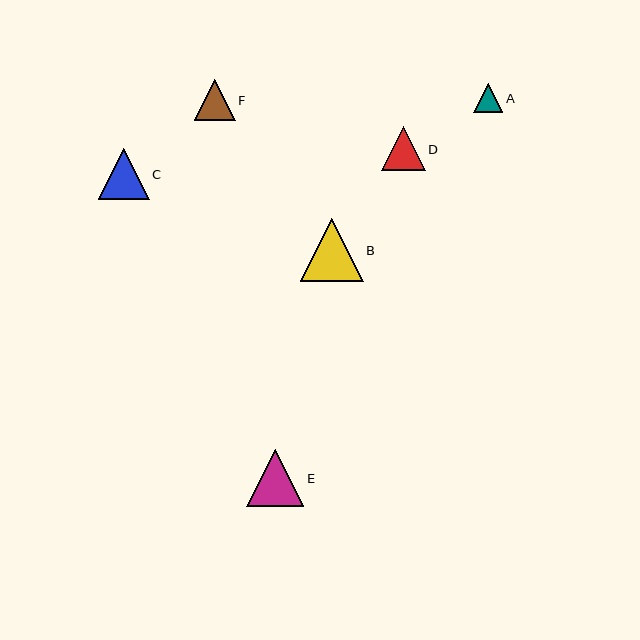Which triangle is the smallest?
Triangle A is the smallest with a size of approximately 29 pixels.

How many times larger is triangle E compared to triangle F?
Triangle E is approximately 1.4 times the size of triangle F.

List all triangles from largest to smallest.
From largest to smallest: B, E, C, D, F, A.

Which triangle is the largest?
Triangle B is the largest with a size of approximately 63 pixels.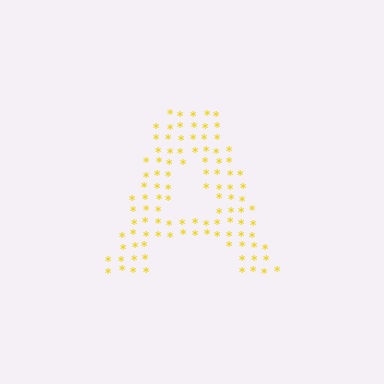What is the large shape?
The large shape is the letter A.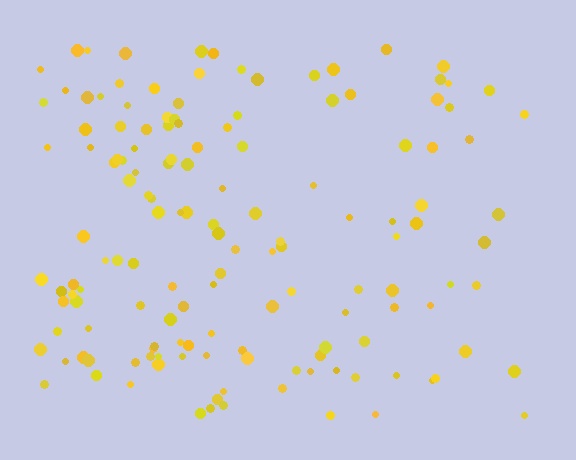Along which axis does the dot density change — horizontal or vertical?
Horizontal.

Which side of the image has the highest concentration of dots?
The left.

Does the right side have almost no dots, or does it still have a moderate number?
Still a moderate number, just noticeably fewer than the left.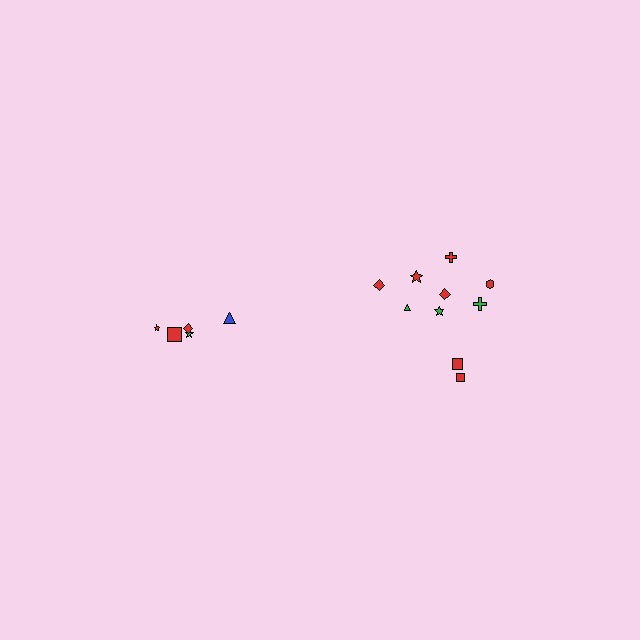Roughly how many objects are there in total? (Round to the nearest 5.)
Roughly 15 objects in total.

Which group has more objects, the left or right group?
The right group.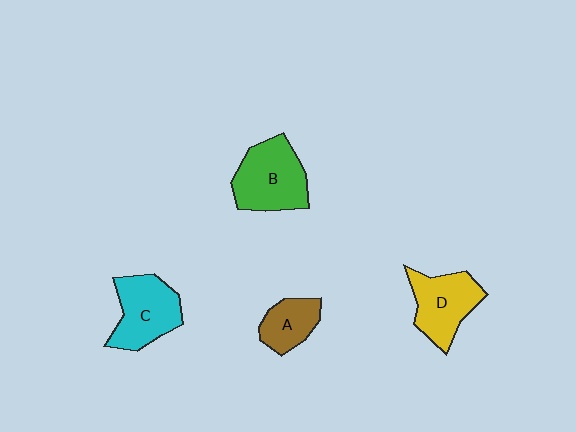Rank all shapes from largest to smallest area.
From largest to smallest: B (green), C (cyan), D (yellow), A (brown).